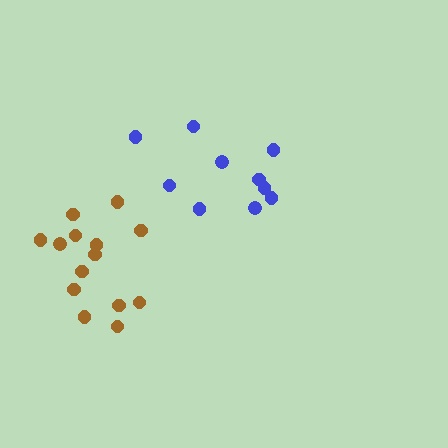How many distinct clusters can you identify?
There are 2 distinct clusters.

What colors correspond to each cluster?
The clusters are colored: brown, blue.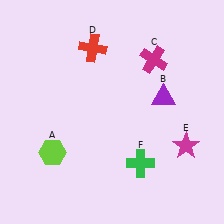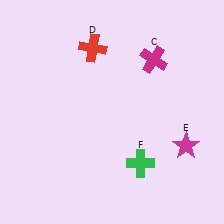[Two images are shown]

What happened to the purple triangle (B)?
The purple triangle (B) was removed in Image 2. It was in the top-right area of Image 1.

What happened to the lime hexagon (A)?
The lime hexagon (A) was removed in Image 2. It was in the bottom-left area of Image 1.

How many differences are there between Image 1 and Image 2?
There are 2 differences between the two images.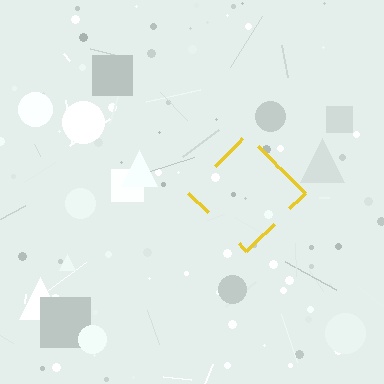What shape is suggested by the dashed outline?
The dashed outline suggests a diamond.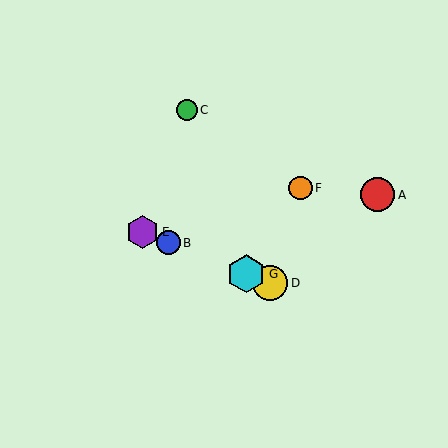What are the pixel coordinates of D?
Object D is at (270, 283).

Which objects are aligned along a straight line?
Objects B, D, E, G are aligned along a straight line.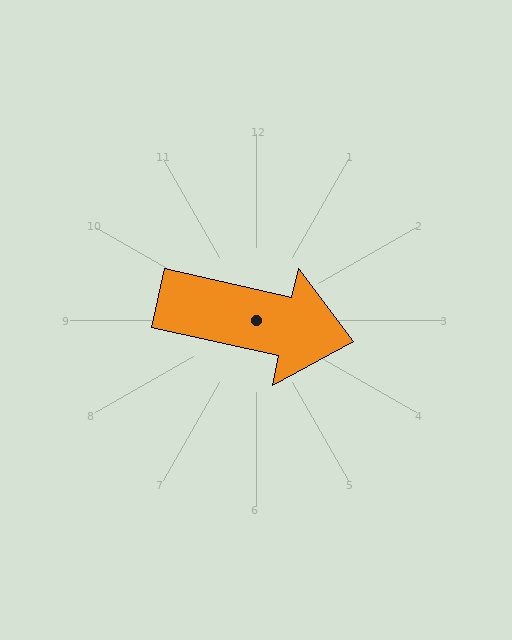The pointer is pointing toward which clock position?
Roughly 3 o'clock.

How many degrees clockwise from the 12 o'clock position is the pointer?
Approximately 103 degrees.